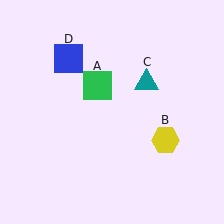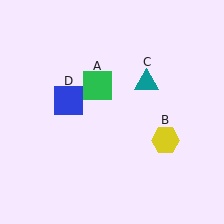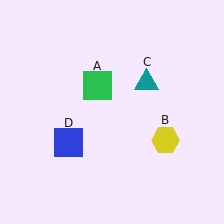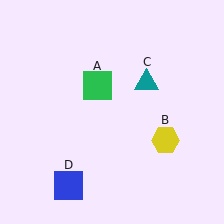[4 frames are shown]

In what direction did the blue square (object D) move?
The blue square (object D) moved down.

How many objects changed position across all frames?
1 object changed position: blue square (object D).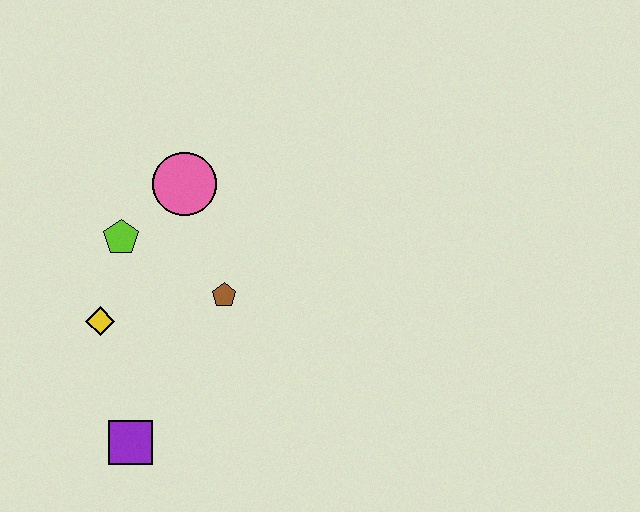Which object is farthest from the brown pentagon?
The purple square is farthest from the brown pentagon.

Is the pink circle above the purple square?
Yes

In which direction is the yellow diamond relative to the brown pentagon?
The yellow diamond is to the left of the brown pentagon.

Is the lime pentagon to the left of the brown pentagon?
Yes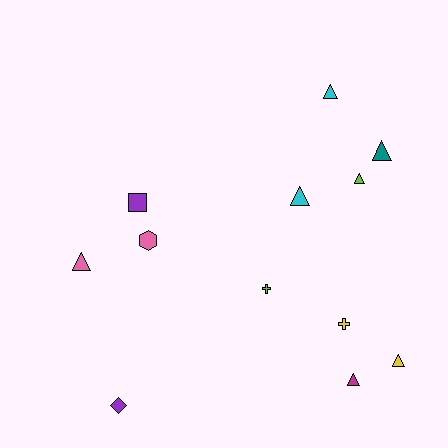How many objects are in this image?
There are 12 objects.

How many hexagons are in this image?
There is 1 hexagon.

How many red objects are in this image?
There are no red objects.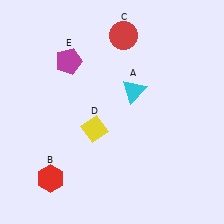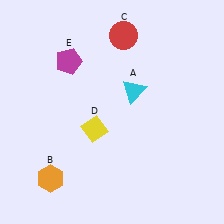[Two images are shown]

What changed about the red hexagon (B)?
In Image 1, B is red. In Image 2, it changed to orange.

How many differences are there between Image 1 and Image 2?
There is 1 difference between the two images.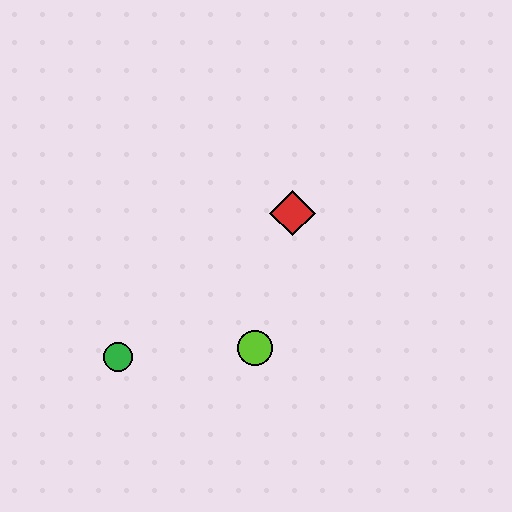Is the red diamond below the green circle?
No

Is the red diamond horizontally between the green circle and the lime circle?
No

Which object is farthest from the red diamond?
The green circle is farthest from the red diamond.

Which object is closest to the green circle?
The lime circle is closest to the green circle.